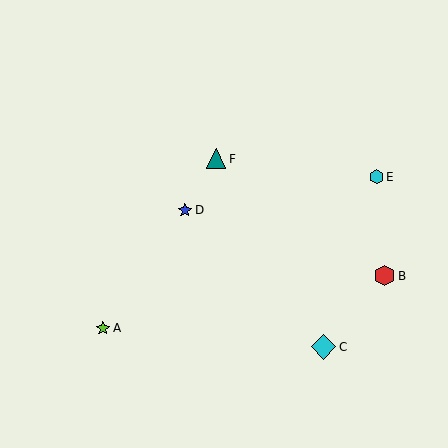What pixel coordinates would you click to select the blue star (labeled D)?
Click at (185, 210) to select the blue star D.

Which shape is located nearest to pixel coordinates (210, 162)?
The teal triangle (labeled F) at (216, 159) is nearest to that location.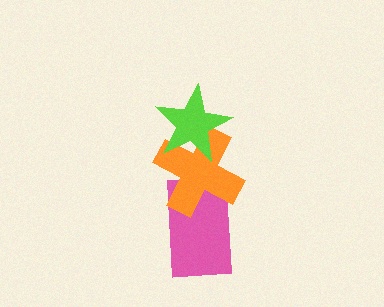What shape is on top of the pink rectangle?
The orange cross is on top of the pink rectangle.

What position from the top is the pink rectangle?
The pink rectangle is 3rd from the top.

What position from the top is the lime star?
The lime star is 1st from the top.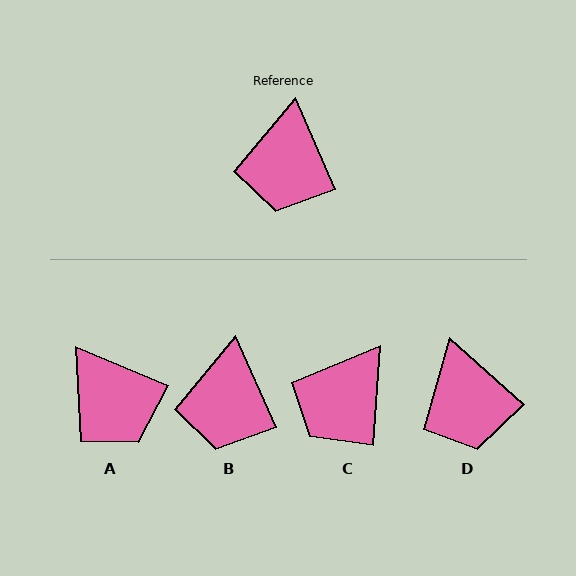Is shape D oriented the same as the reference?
No, it is off by about 24 degrees.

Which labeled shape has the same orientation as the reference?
B.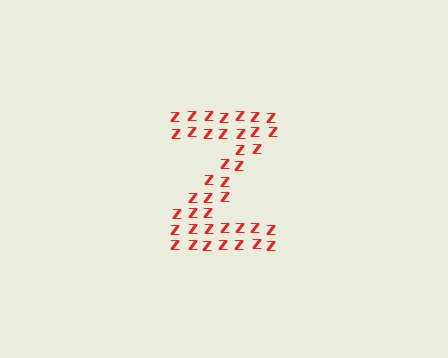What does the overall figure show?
The overall figure shows the letter Z.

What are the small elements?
The small elements are letter Z's.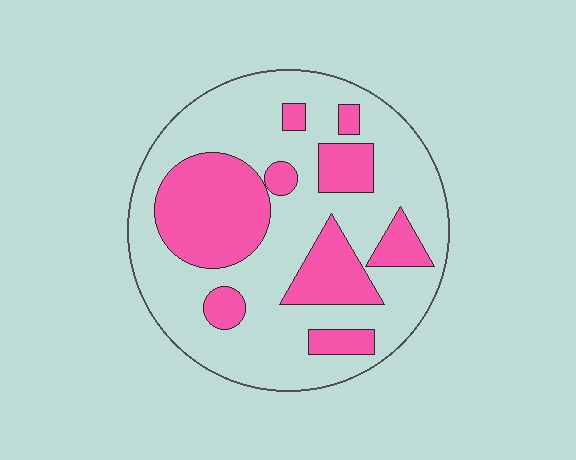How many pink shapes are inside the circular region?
9.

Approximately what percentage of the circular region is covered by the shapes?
Approximately 30%.